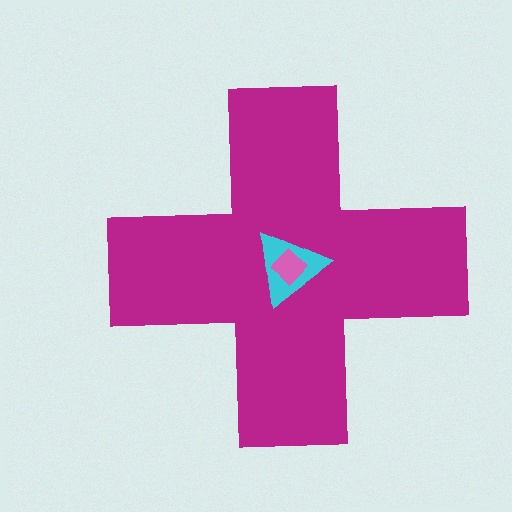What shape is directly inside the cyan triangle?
The pink diamond.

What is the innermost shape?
The pink diamond.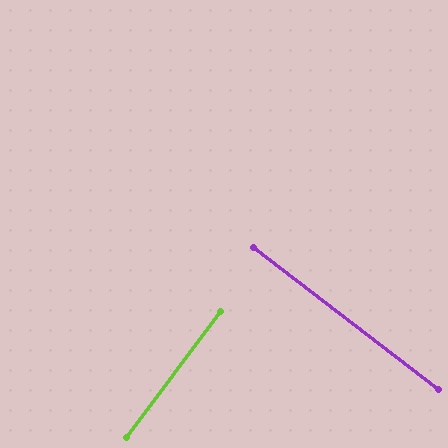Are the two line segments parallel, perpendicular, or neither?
Perpendicular — they meet at approximately 89°.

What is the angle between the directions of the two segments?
Approximately 89 degrees.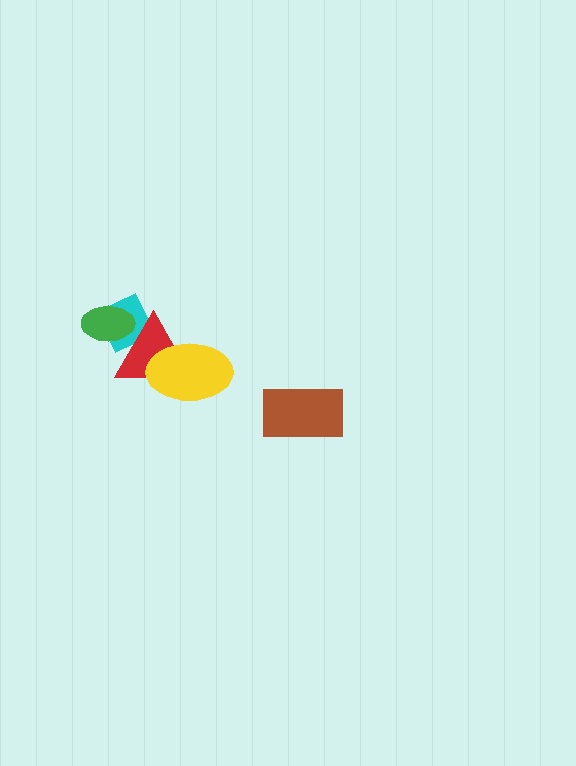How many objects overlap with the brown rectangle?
0 objects overlap with the brown rectangle.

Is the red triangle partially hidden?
Yes, it is partially covered by another shape.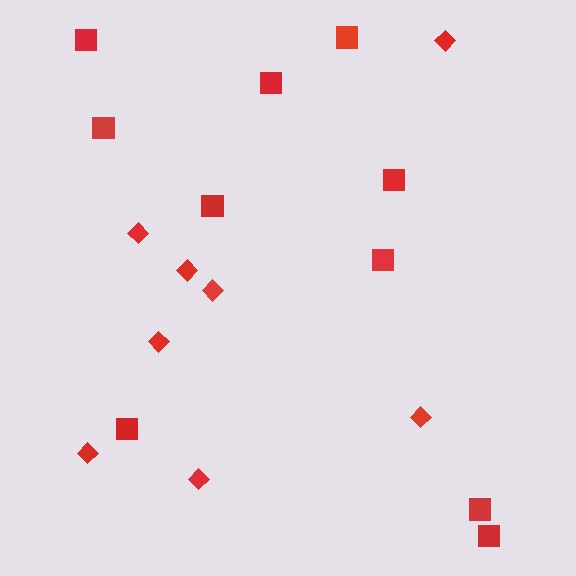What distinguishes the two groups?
There are 2 groups: one group of diamonds (8) and one group of squares (10).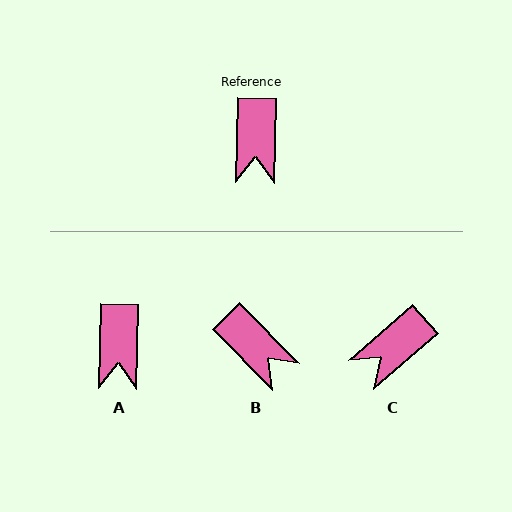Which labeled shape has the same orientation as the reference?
A.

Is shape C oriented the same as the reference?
No, it is off by about 48 degrees.